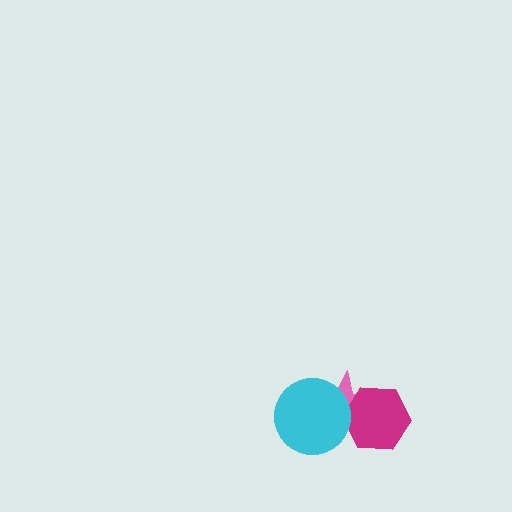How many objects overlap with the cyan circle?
2 objects overlap with the cyan circle.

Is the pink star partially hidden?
Yes, it is partially covered by another shape.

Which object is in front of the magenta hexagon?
The cyan circle is in front of the magenta hexagon.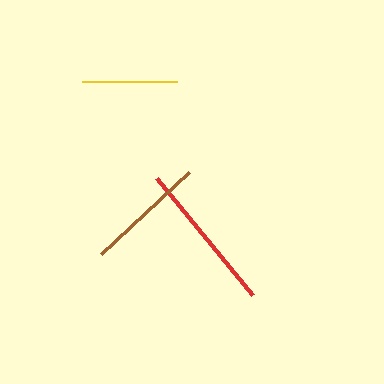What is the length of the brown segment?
The brown segment is approximately 121 pixels long.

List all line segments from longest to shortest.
From longest to shortest: red, brown, yellow.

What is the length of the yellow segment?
The yellow segment is approximately 96 pixels long.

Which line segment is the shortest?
The yellow line is the shortest at approximately 96 pixels.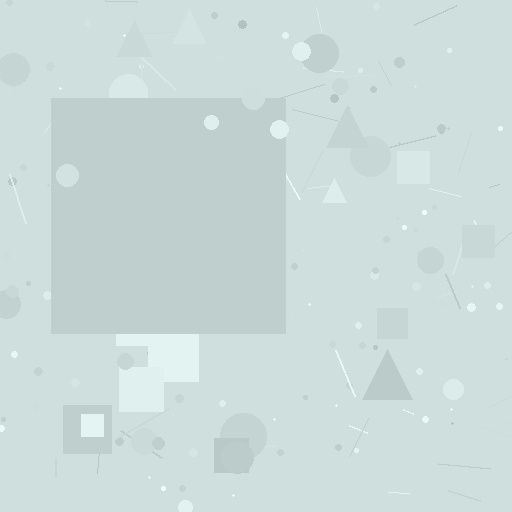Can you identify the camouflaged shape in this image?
The camouflaged shape is a square.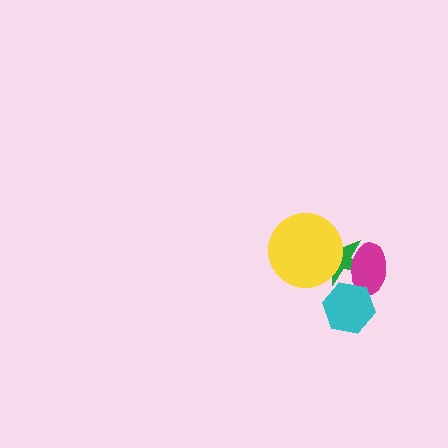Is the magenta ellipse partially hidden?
Yes, it is partially covered by another shape.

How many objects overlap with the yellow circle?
1 object overlaps with the yellow circle.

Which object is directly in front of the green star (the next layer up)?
The yellow circle is directly in front of the green star.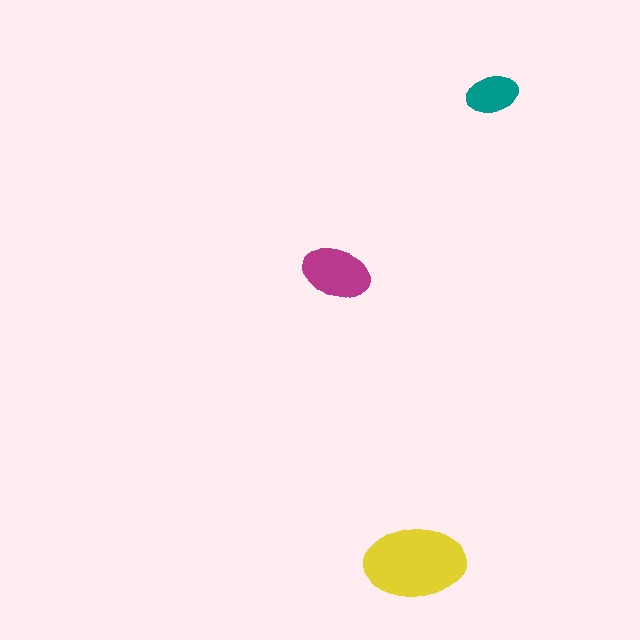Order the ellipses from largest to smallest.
the yellow one, the magenta one, the teal one.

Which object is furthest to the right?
The teal ellipse is rightmost.